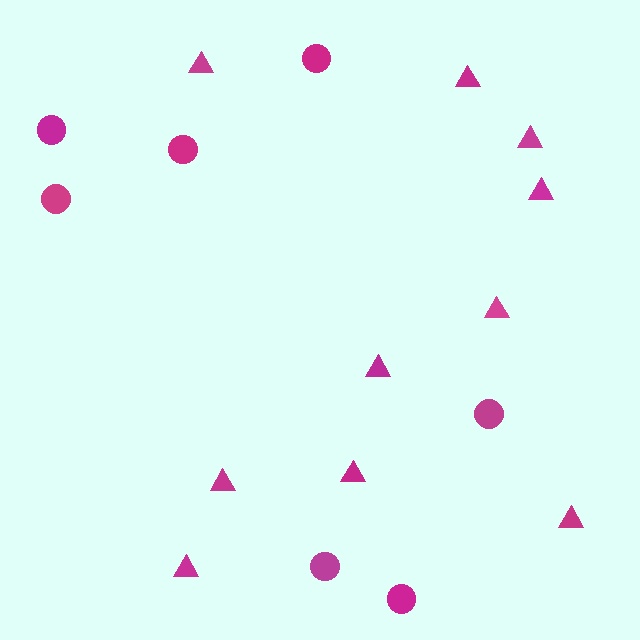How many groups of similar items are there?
There are 2 groups: one group of circles (7) and one group of triangles (10).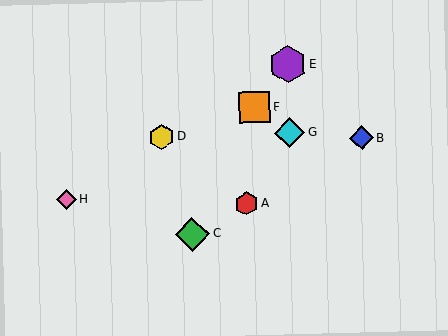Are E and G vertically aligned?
Yes, both are at x≈288.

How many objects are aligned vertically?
2 objects (E, G) are aligned vertically.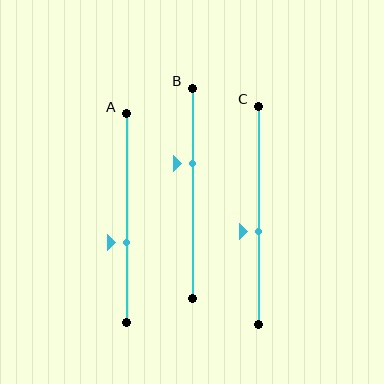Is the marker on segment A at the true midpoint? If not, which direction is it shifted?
No, the marker on segment A is shifted downward by about 12% of the segment length.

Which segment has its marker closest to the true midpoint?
Segment C has its marker closest to the true midpoint.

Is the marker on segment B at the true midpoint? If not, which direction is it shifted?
No, the marker on segment B is shifted upward by about 14% of the segment length.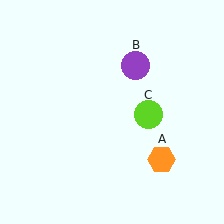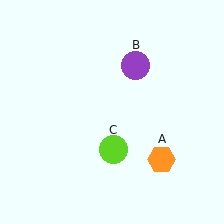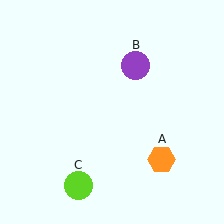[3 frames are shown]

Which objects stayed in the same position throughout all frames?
Orange hexagon (object A) and purple circle (object B) remained stationary.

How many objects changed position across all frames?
1 object changed position: lime circle (object C).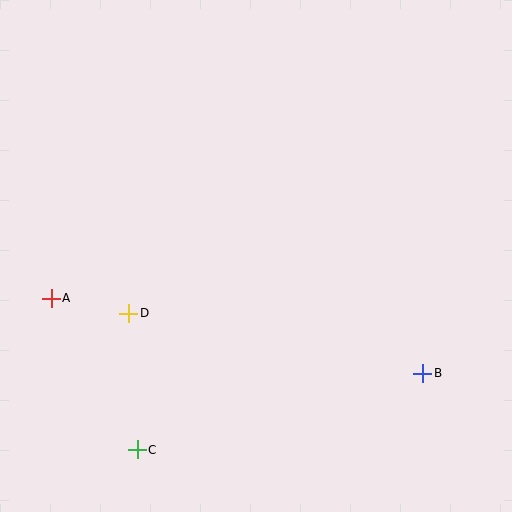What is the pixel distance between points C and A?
The distance between C and A is 174 pixels.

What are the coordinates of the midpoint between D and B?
The midpoint between D and B is at (276, 343).